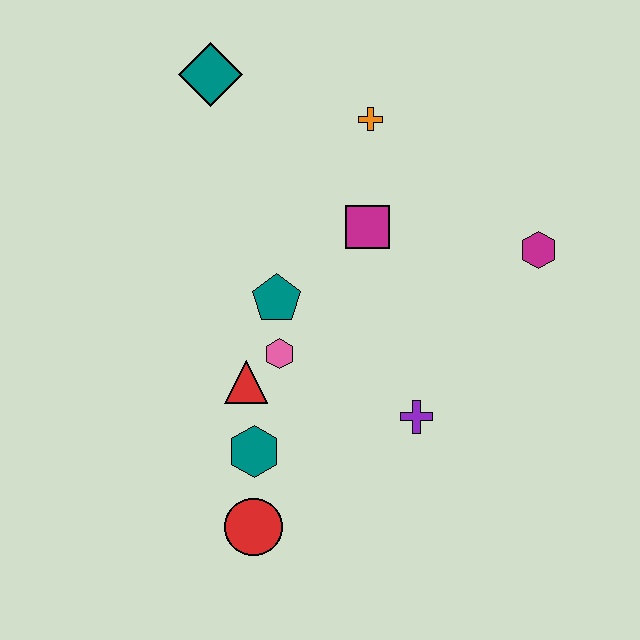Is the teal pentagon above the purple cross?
Yes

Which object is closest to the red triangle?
The pink hexagon is closest to the red triangle.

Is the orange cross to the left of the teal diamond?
No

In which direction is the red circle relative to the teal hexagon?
The red circle is below the teal hexagon.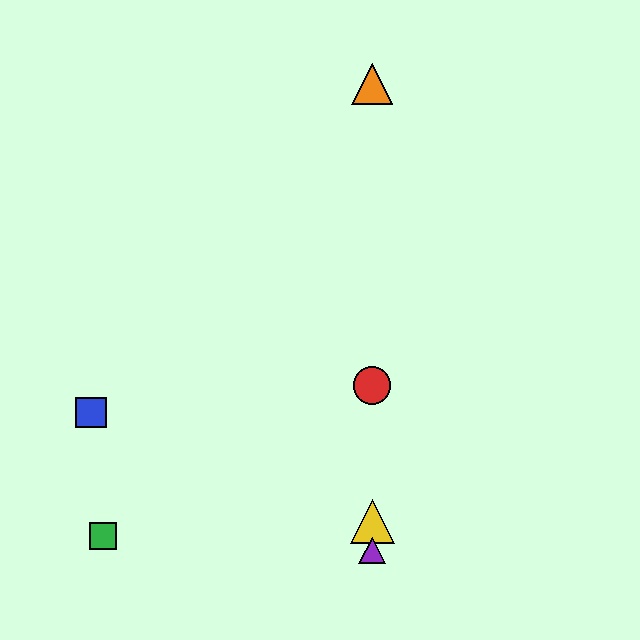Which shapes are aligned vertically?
The red circle, the yellow triangle, the purple triangle, the orange triangle are aligned vertically.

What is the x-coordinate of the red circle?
The red circle is at x≈372.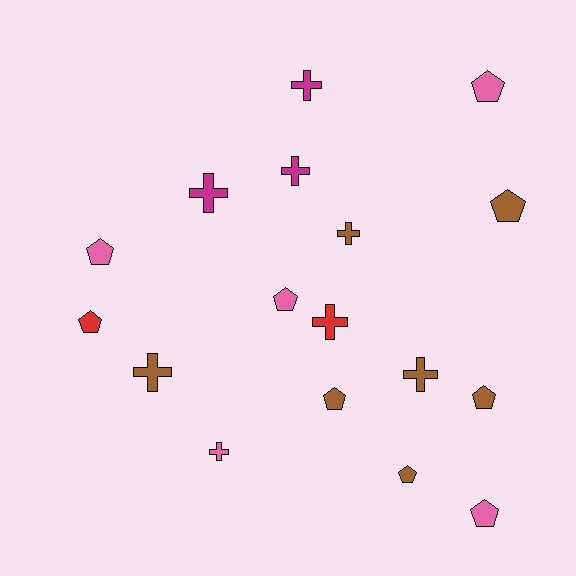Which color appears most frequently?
Brown, with 7 objects.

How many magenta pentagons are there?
There are no magenta pentagons.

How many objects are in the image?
There are 17 objects.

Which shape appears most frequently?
Pentagon, with 9 objects.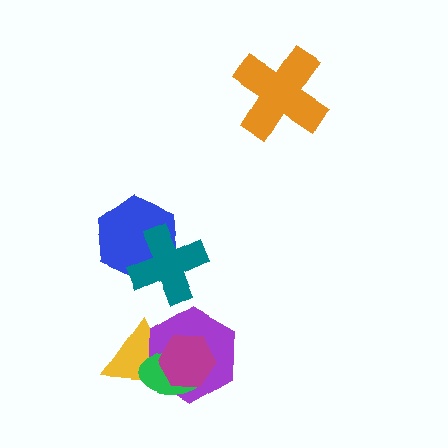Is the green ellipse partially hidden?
Yes, it is partially covered by another shape.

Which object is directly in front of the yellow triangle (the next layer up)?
The purple hexagon is directly in front of the yellow triangle.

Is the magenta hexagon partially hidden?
No, no other shape covers it.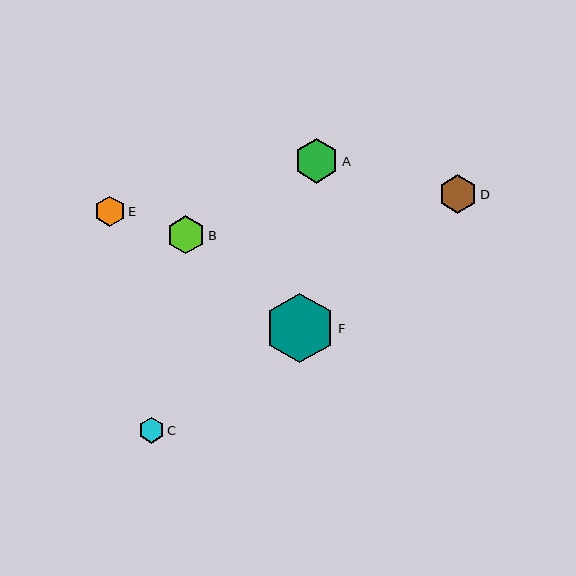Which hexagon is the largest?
Hexagon F is the largest with a size of approximately 70 pixels.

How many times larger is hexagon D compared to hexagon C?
Hexagon D is approximately 1.5 times the size of hexagon C.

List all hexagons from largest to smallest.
From largest to smallest: F, A, D, B, E, C.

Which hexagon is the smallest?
Hexagon C is the smallest with a size of approximately 26 pixels.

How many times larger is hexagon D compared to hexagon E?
Hexagon D is approximately 1.3 times the size of hexagon E.